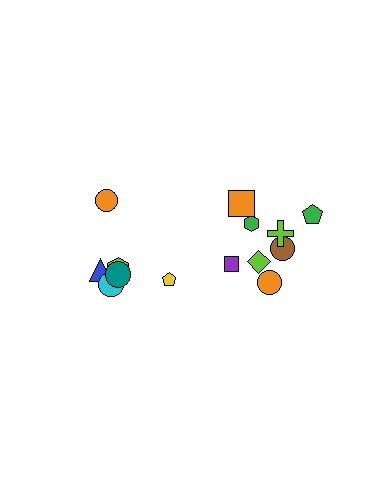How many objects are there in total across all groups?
There are 14 objects.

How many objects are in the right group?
There are 8 objects.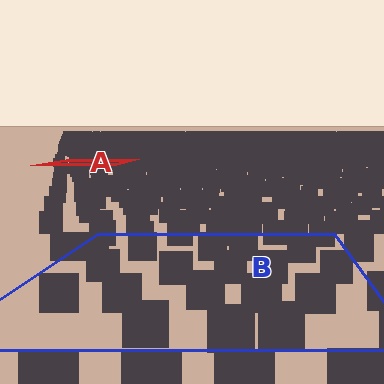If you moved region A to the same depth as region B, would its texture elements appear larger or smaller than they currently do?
They would appear larger. At a closer depth, the same texture elements are projected at a bigger on-screen size.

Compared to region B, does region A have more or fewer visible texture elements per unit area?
Region A has more texture elements per unit area — they are packed more densely because it is farther away.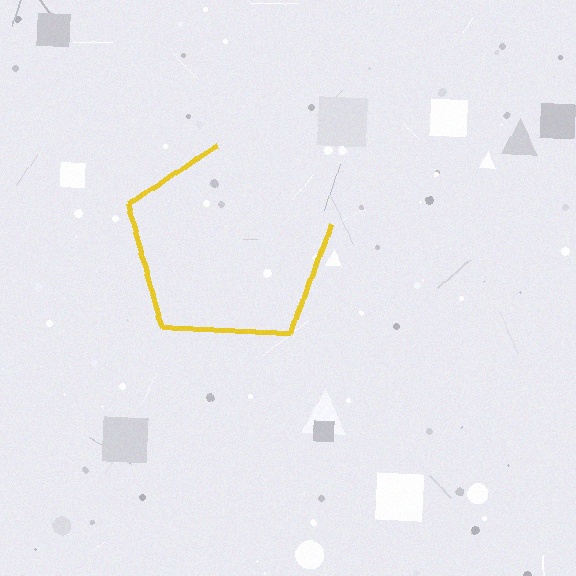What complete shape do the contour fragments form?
The contour fragments form a pentagon.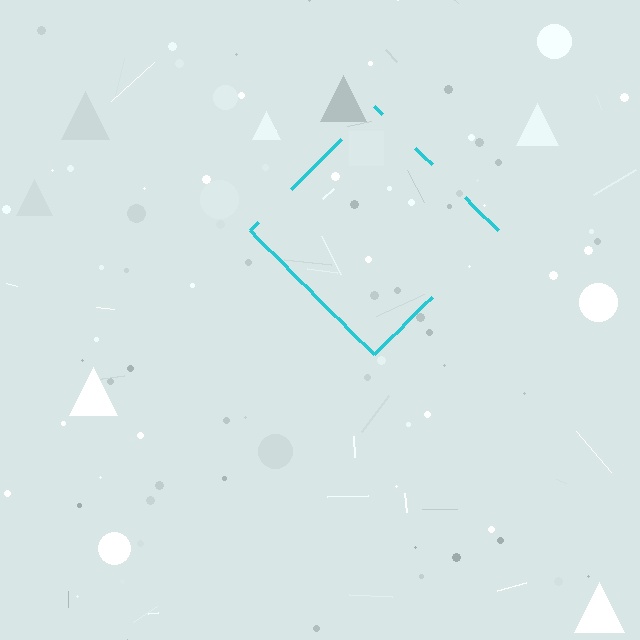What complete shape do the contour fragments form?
The contour fragments form a diamond.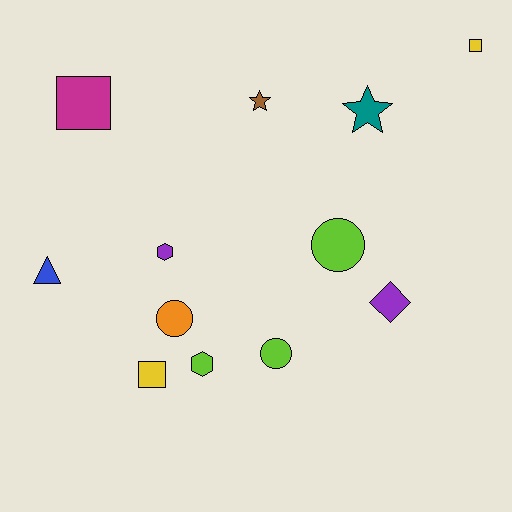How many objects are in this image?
There are 12 objects.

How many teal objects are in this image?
There is 1 teal object.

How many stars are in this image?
There are 2 stars.